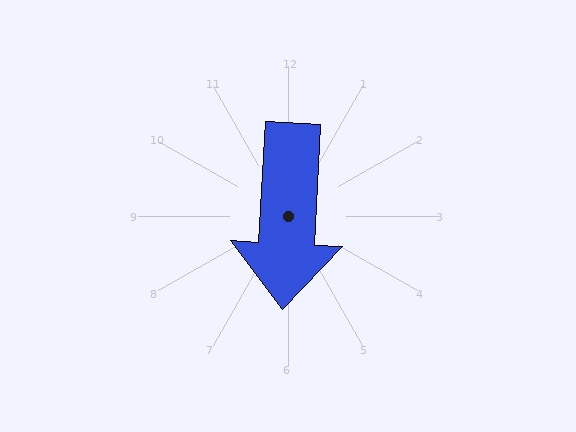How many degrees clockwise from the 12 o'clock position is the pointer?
Approximately 183 degrees.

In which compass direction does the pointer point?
South.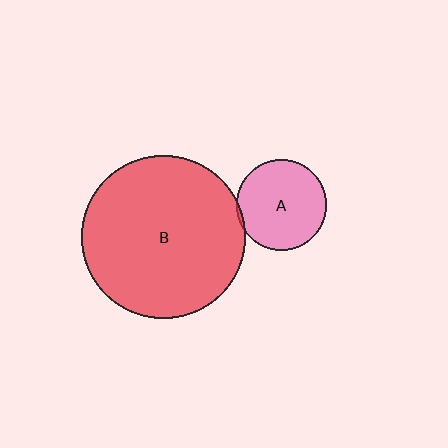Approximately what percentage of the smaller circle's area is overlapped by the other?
Approximately 5%.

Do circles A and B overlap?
Yes.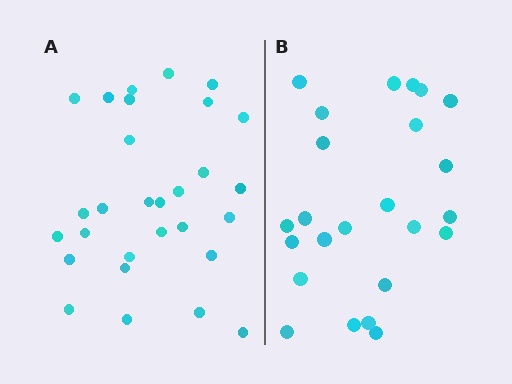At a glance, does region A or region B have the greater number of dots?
Region A (the left region) has more dots.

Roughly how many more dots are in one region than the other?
Region A has about 5 more dots than region B.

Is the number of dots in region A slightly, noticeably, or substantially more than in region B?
Region A has only slightly more — the two regions are fairly close. The ratio is roughly 1.2 to 1.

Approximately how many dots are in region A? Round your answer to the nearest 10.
About 30 dots. (The exact count is 29, which rounds to 30.)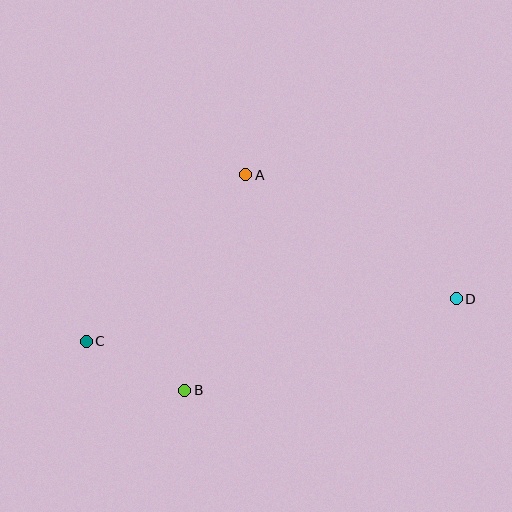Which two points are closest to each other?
Points B and C are closest to each other.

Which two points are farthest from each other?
Points C and D are farthest from each other.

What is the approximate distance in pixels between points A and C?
The distance between A and C is approximately 230 pixels.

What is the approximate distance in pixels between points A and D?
The distance between A and D is approximately 245 pixels.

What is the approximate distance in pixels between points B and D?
The distance between B and D is approximately 287 pixels.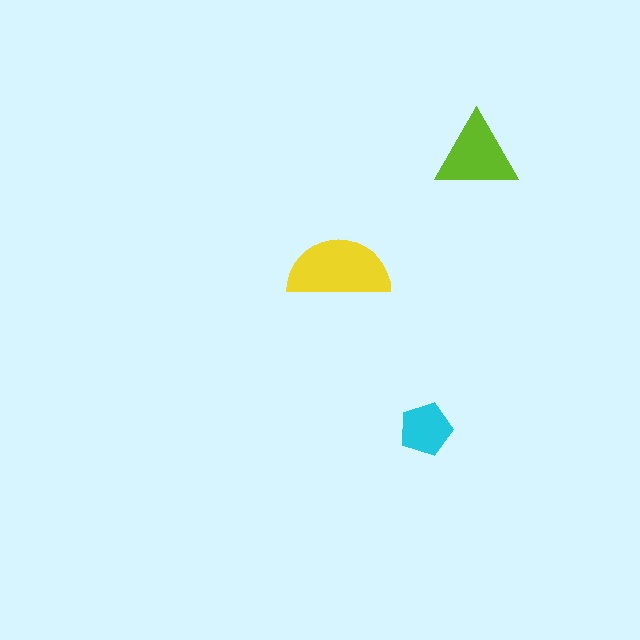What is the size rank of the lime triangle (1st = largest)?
2nd.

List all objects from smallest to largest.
The cyan pentagon, the lime triangle, the yellow semicircle.